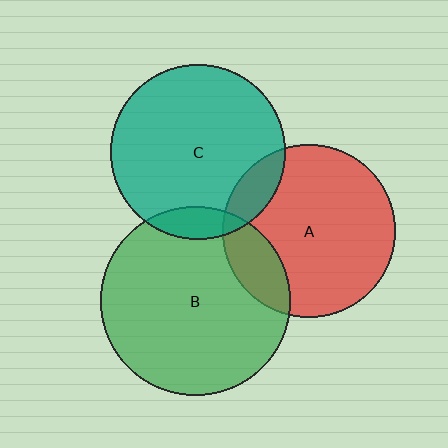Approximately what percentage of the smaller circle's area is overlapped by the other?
Approximately 10%.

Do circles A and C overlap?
Yes.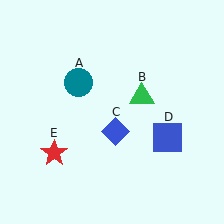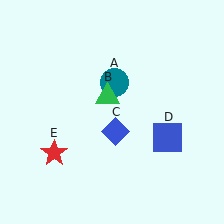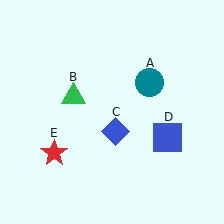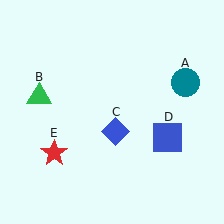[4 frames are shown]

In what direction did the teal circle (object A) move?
The teal circle (object A) moved right.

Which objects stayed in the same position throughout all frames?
Blue diamond (object C) and blue square (object D) and red star (object E) remained stationary.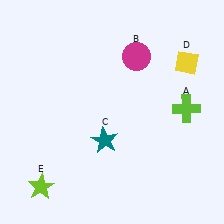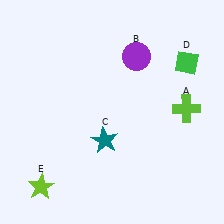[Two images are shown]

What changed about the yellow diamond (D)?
In Image 1, D is yellow. In Image 2, it changed to green.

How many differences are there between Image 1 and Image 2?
There are 2 differences between the two images.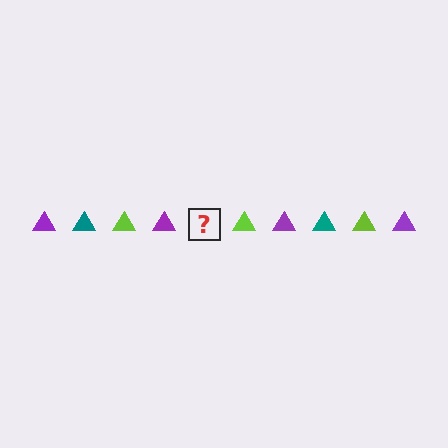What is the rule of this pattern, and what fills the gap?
The rule is that the pattern cycles through purple, teal, lime triangles. The gap should be filled with a teal triangle.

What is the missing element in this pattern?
The missing element is a teal triangle.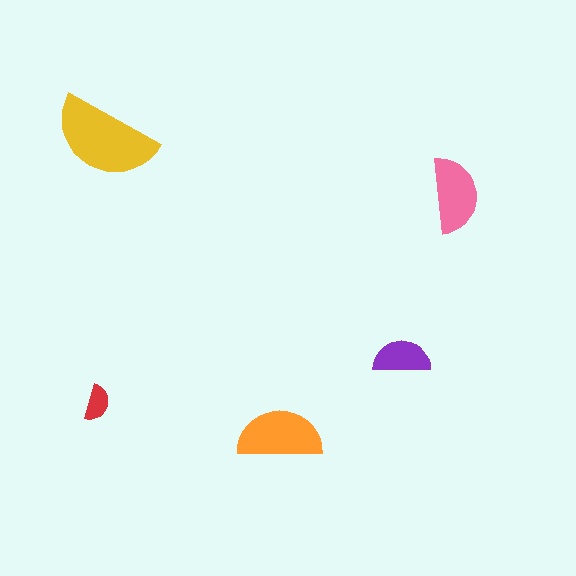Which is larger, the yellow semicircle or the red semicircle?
The yellow one.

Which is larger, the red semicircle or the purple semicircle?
The purple one.